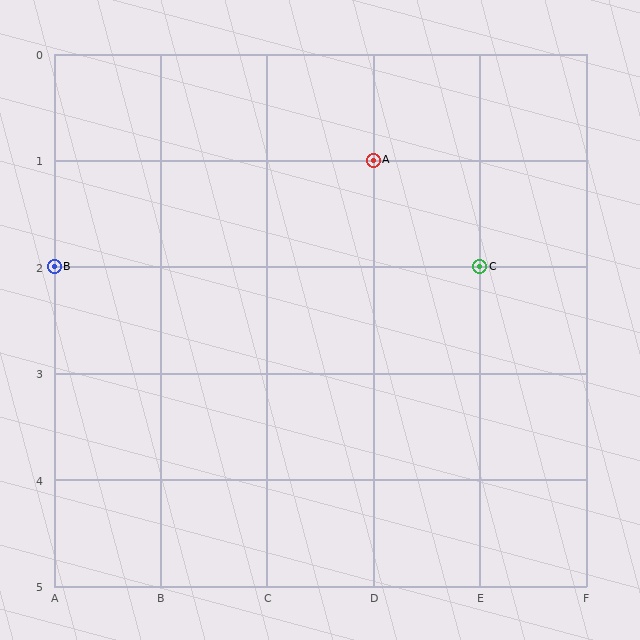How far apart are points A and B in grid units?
Points A and B are 3 columns and 1 row apart (about 3.2 grid units diagonally).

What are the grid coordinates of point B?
Point B is at grid coordinates (A, 2).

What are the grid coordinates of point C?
Point C is at grid coordinates (E, 2).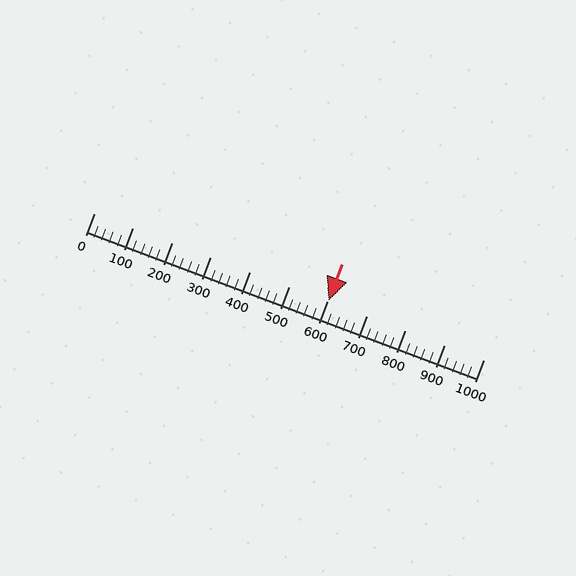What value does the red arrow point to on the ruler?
The red arrow points to approximately 601.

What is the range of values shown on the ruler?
The ruler shows values from 0 to 1000.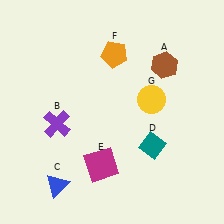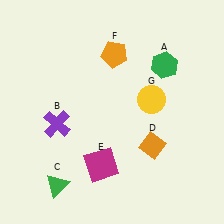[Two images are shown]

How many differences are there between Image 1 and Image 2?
There are 3 differences between the two images.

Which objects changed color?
A changed from brown to green. C changed from blue to green. D changed from teal to orange.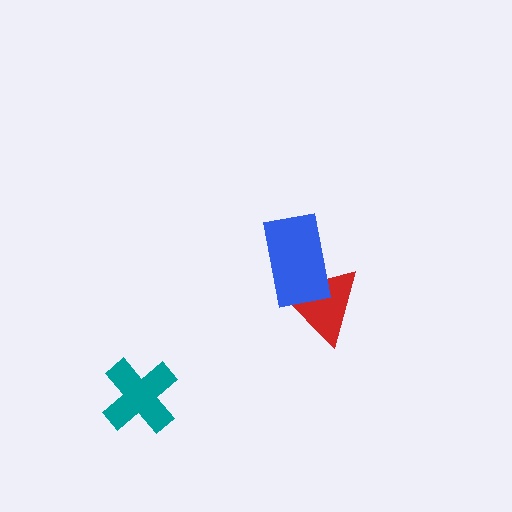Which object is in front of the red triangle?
The blue rectangle is in front of the red triangle.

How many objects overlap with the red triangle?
1 object overlaps with the red triangle.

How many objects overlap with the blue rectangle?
1 object overlaps with the blue rectangle.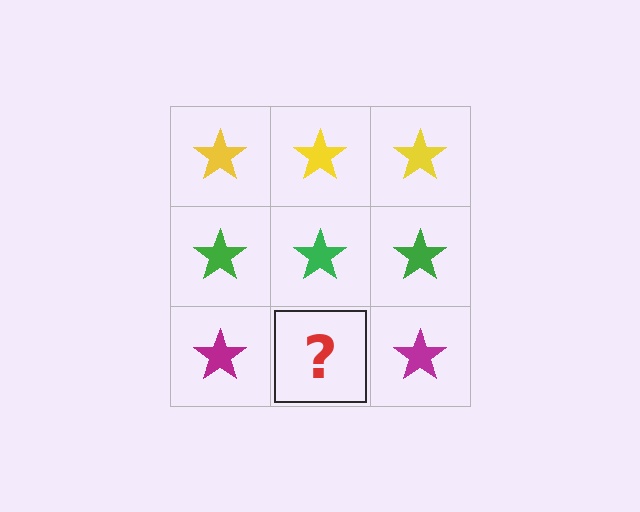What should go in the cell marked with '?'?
The missing cell should contain a magenta star.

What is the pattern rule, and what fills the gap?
The rule is that each row has a consistent color. The gap should be filled with a magenta star.